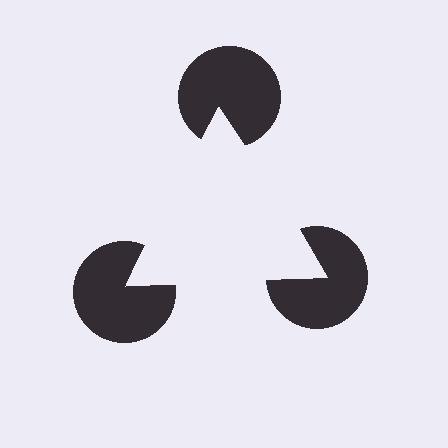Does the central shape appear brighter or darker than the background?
It typically appears slightly brighter than the background, even though no actual brightness change is drawn.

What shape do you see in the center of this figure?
An illusory triangle — its edges are inferred from the aligned wedge cuts in the pac-man discs, not physically drawn.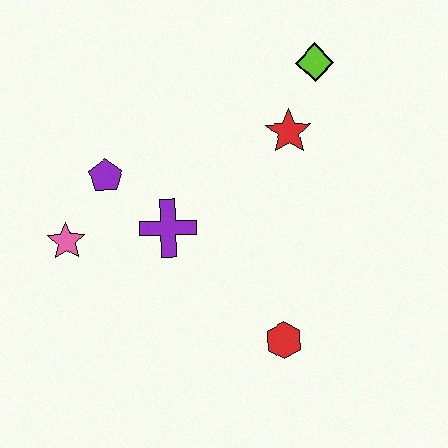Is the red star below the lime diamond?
Yes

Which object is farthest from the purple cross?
The lime diamond is farthest from the purple cross.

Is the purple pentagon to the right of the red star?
No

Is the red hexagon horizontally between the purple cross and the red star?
Yes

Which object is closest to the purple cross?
The purple pentagon is closest to the purple cross.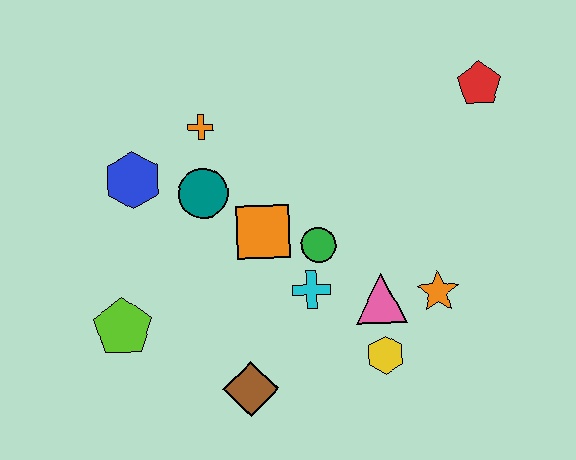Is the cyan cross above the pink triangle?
Yes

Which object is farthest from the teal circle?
The red pentagon is farthest from the teal circle.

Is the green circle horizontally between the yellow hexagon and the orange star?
No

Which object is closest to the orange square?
The green circle is closest to the orange square.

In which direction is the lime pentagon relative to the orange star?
The lime pentagon is to the left of the orange star.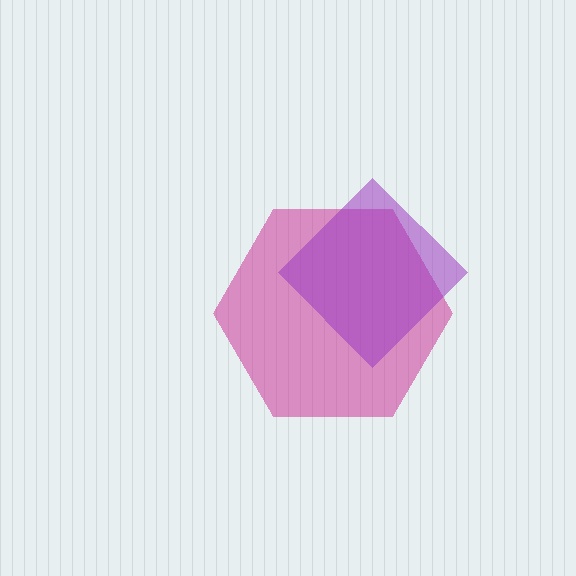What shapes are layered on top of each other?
The layered shapes are: a magenta hexagon, a purple diamond.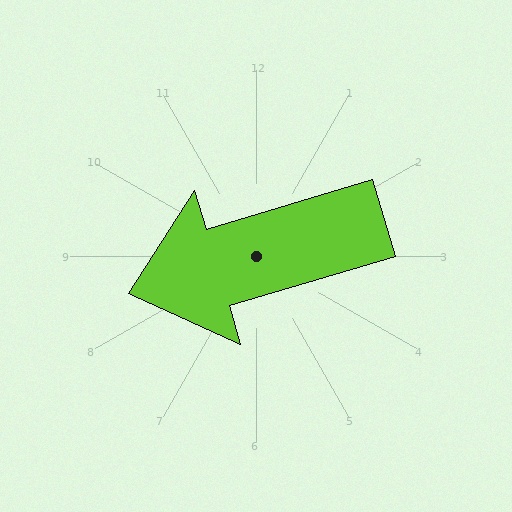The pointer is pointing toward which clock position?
Roughly 8 o'clock.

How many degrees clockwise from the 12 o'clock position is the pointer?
Approximately 253 degrees.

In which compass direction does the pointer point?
West.